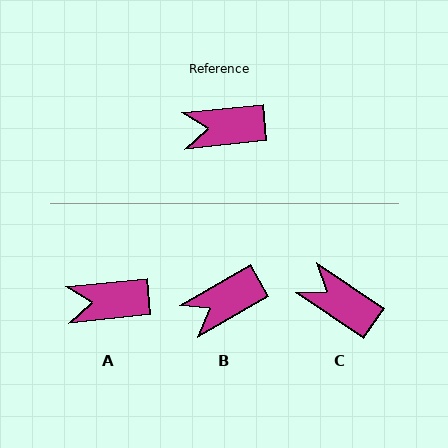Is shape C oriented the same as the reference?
No, it is off by about 40 degrees.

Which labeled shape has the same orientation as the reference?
A.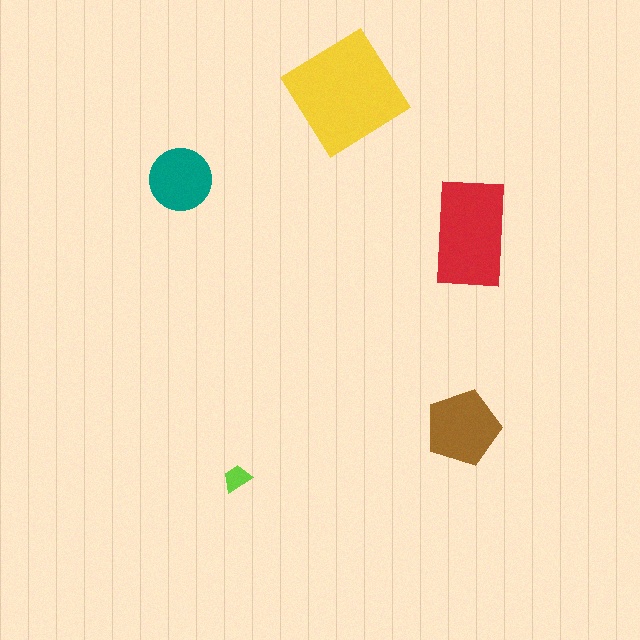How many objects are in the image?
There are 5 objects in the image.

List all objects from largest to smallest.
The yellow diamond, the red rectangle, the brown pentagon, the teal circle, the lime trapezoid.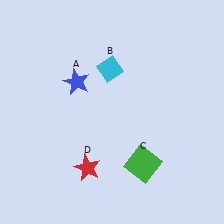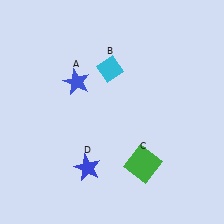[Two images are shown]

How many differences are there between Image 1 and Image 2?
There is 1 difference between the two images.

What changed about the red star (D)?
In Image 1, D is red. In Image 2, it changed to blue.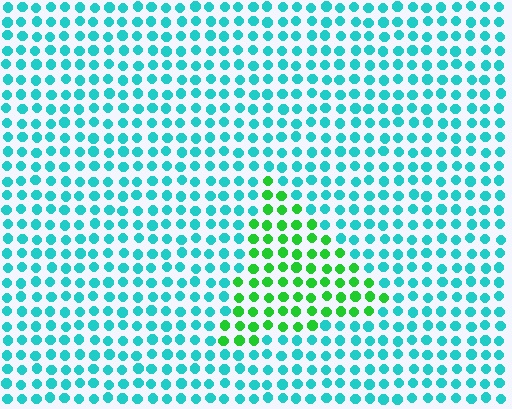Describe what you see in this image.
The image is filled with small cyan elements in a uniform arrangement. A triangle-shaped region is visible where the elements are tinted to a slightly different hue, forming a subtle color boundary.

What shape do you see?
I see a triangle.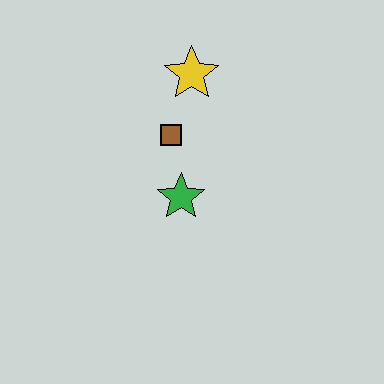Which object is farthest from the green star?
The yellow star is farthest from the green star.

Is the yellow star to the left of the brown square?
No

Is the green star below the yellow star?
Yes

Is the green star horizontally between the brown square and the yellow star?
Yes